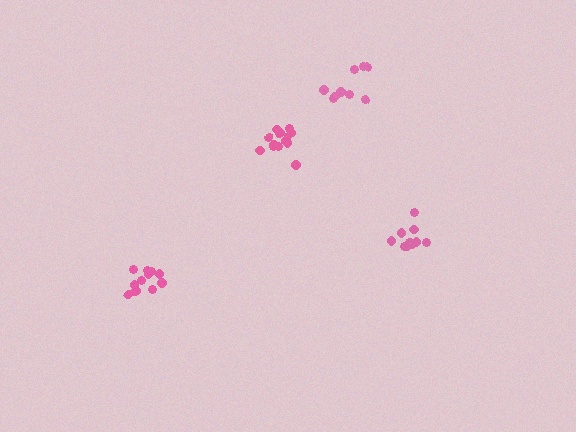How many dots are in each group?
Group 1: 13 dots, Group 2: 9 dots, Group 3: 11 dots, Group 4: 11 dots (44 total).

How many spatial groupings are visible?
There are 4 spatial groupings.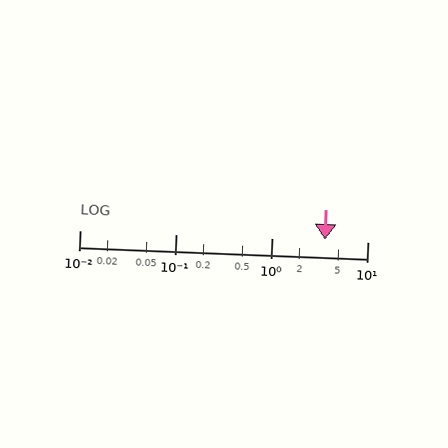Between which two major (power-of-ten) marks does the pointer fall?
The pointer is between 1 and 10.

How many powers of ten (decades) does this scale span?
The scale spans 3 decades, from 0.01 to 10.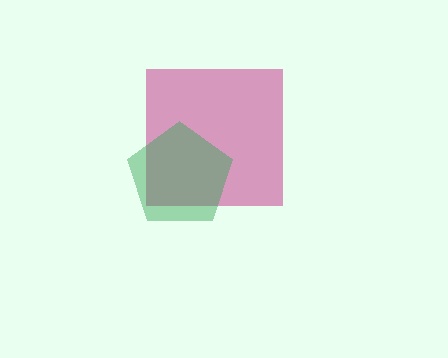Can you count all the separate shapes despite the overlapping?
Yes, there are 2 separate shapes.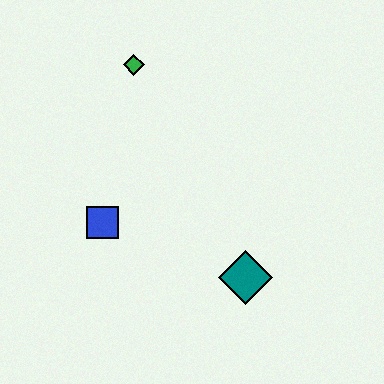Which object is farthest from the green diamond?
The teal diamond is farthest from the green diamond.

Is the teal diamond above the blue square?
No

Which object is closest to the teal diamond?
The blue square is closest to the teal diamond.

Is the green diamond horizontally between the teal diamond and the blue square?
Yes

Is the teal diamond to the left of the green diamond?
No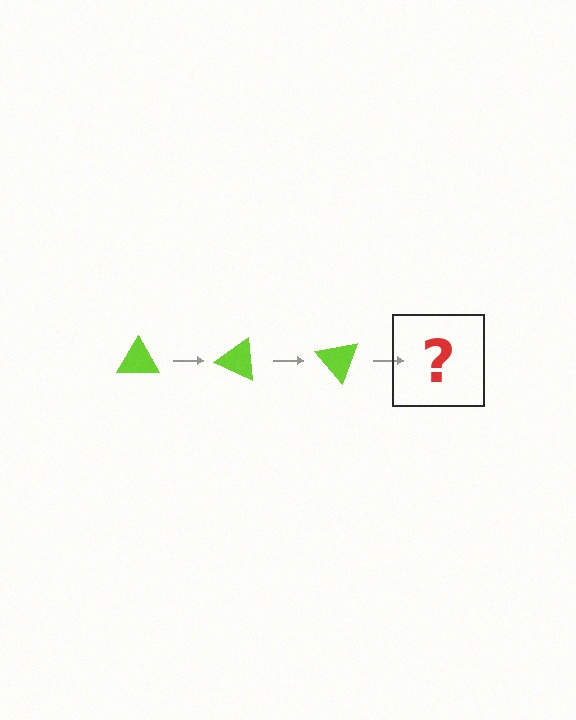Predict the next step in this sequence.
The next step is a lime triangle rotated 75 degrees.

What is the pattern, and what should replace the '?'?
The pattern is that the triangle rotates 25 degrees each step. The '?' should be a lime triangle rotated 75 degrees.